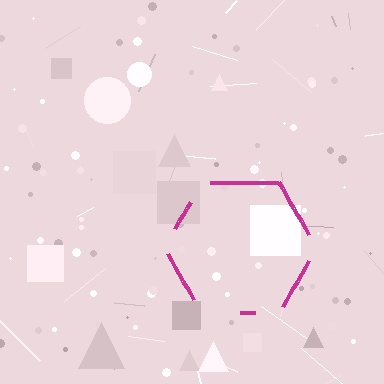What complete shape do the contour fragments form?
The contour fragments form a hexagon.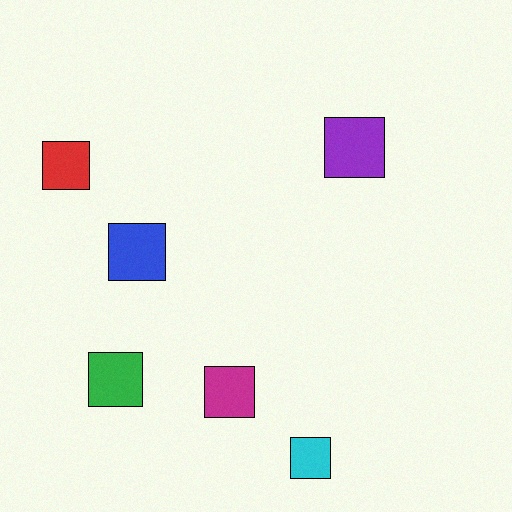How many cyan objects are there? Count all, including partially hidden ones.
There is 1 cyan object.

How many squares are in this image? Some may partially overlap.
There are 6 squares.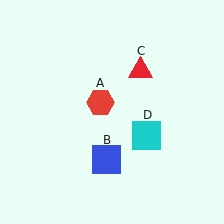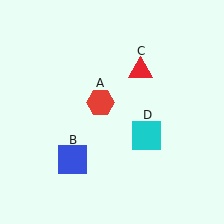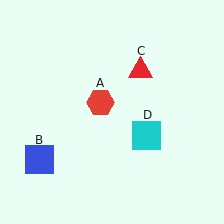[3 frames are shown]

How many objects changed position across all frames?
1 object changed position: blue square (object B).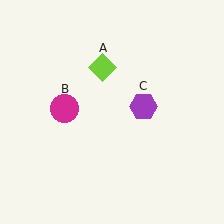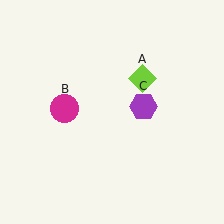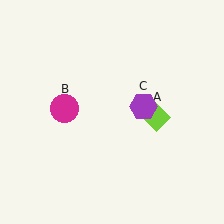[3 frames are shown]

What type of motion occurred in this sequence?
The lime diamond (object A) rotated clockwise around the center of the scene.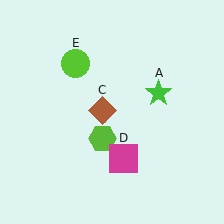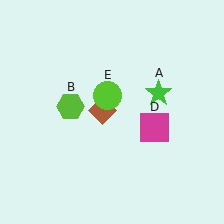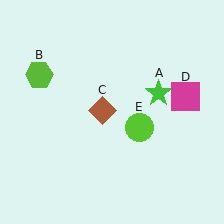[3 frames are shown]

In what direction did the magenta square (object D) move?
The magenta square (object D) moved up and to the right.